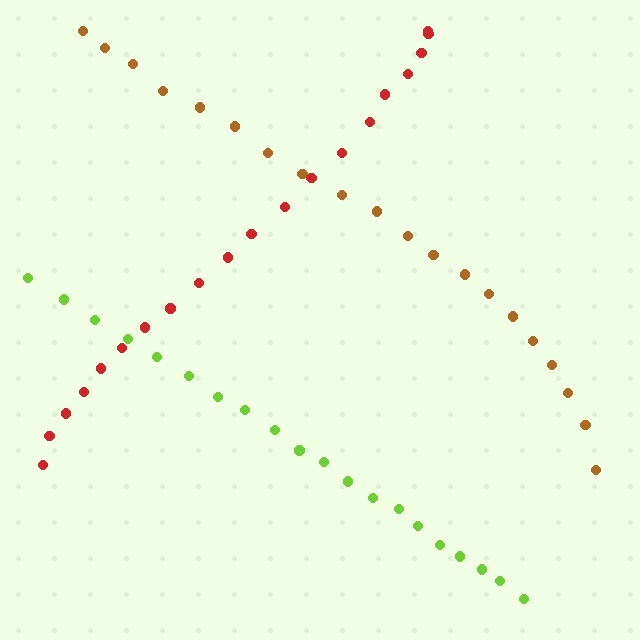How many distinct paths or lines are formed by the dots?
There are 3 distinct paths.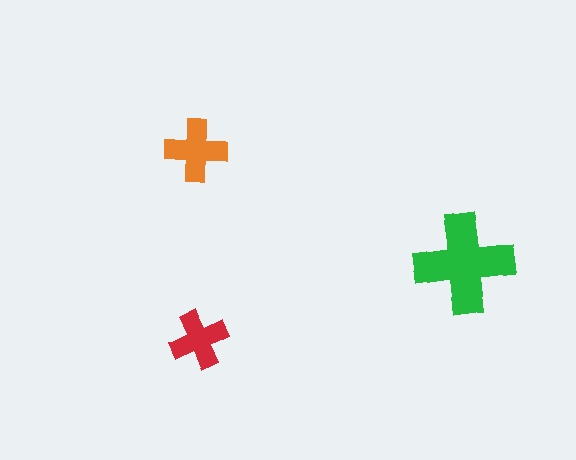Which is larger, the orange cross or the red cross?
The orange one.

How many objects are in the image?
There are 3 objects in the image.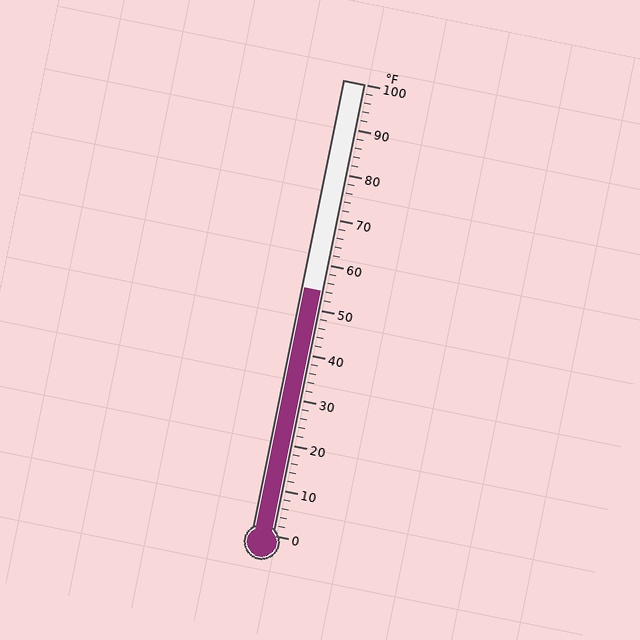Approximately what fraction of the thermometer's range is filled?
The thermometer is filled to approximately 55% of its range.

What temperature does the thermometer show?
The thermometer shows approximately 54°F.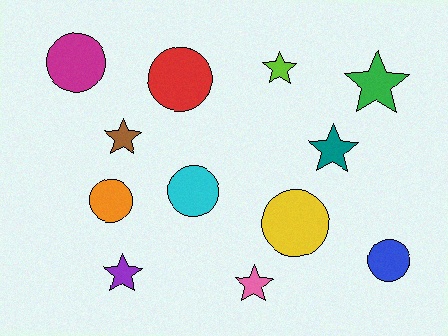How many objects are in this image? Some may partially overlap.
There are 12 objects.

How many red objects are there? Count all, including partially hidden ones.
There is 1 red object.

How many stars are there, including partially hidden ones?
There are 6 stars.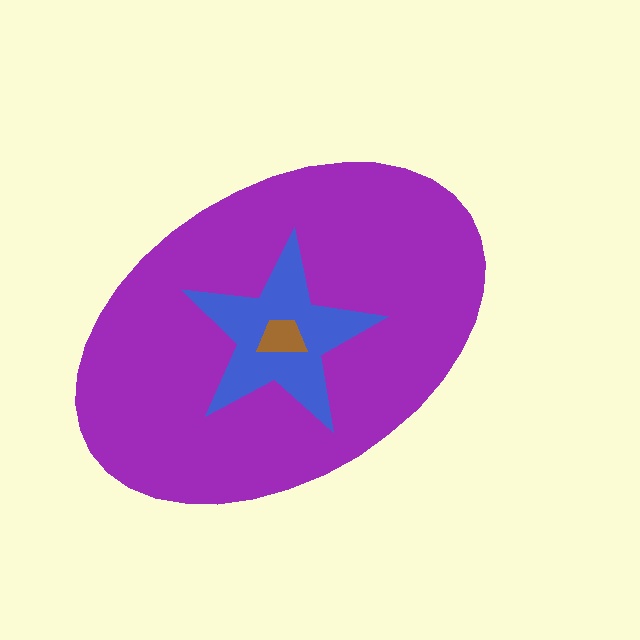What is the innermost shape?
The brown trapezoid.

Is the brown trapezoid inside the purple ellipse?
Yes.